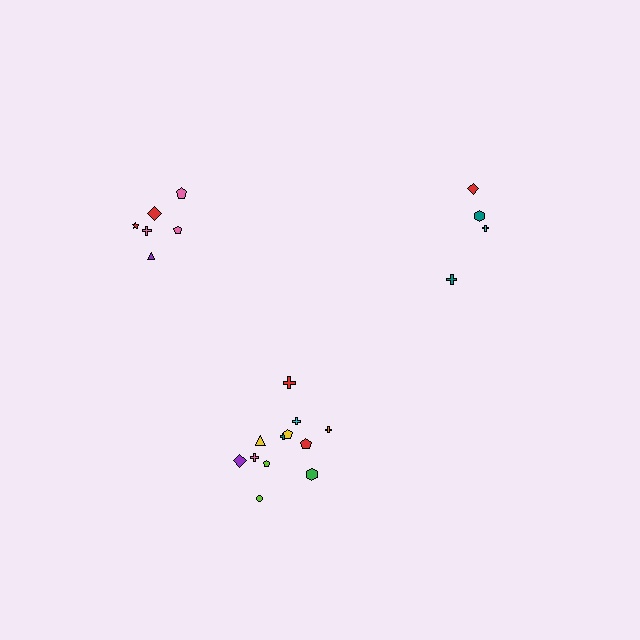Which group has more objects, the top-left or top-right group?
The top-left group.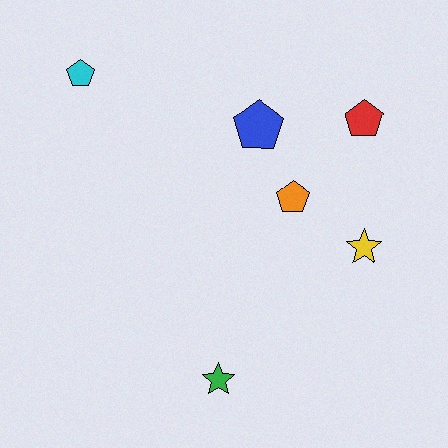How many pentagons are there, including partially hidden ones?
There are 4 pentagons.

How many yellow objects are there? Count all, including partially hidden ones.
There is 1 yellow object.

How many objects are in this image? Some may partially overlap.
There are 6 objects.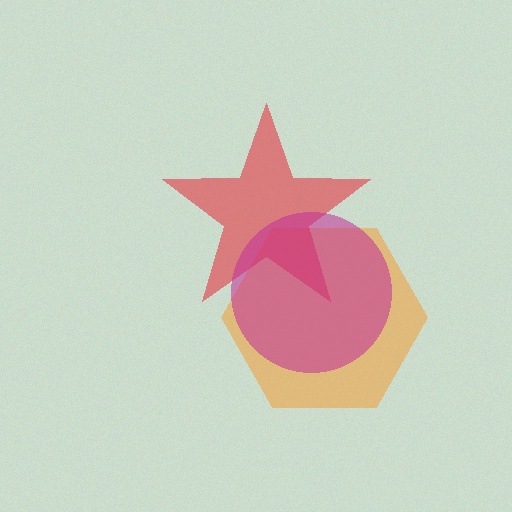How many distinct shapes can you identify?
There are 3 distinct shapes: an orange hexagon, a red star, a magenta circle.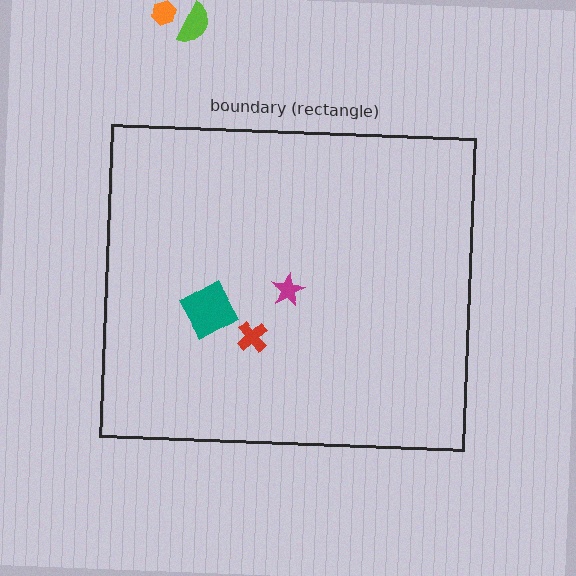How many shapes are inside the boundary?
3 inside, 2 outside.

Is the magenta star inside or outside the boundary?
Inside.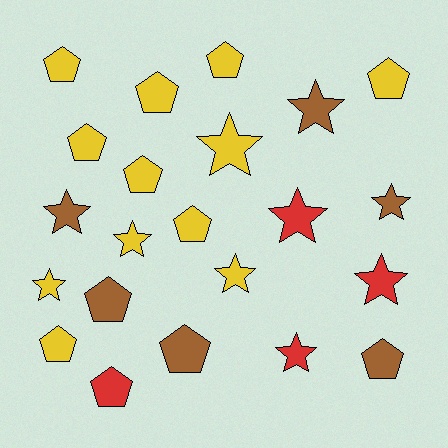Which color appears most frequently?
Yellow, with 12 objects.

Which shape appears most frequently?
Pentagon, with 12 objects.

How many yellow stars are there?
There are 4 yellow stars.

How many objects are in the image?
There are 22 objects.